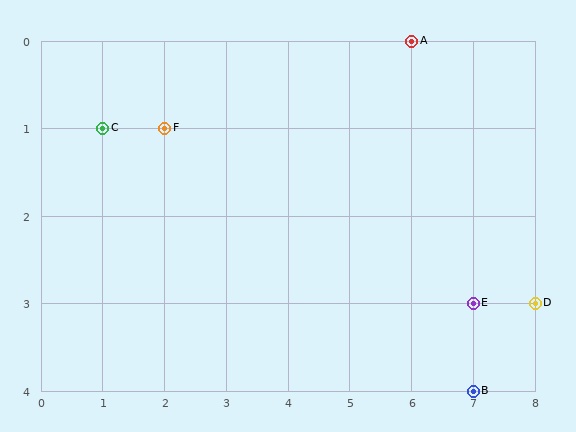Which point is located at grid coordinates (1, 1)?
Point C is at (1, 1).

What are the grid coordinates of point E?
Point E is at grid coordinates (7, 3).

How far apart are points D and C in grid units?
Points D and C are 7 columns and 2 rows apart (about 7.3 grid units diagonally).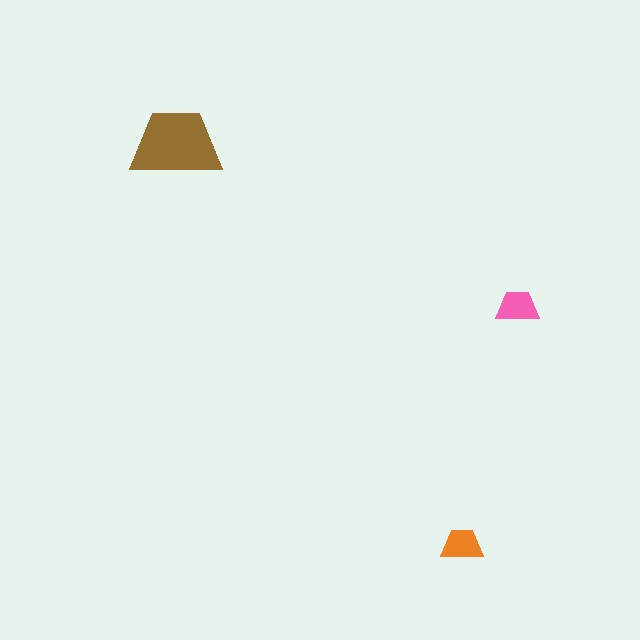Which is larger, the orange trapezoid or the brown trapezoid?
The brown one.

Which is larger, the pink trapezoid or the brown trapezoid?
The brown one.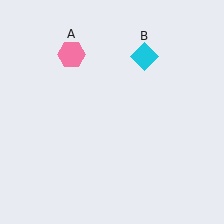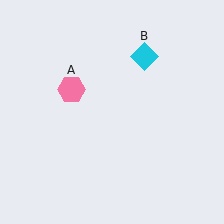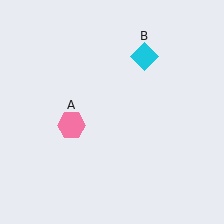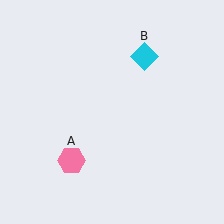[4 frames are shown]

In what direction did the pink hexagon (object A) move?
The pink hexagon (object A) moved down.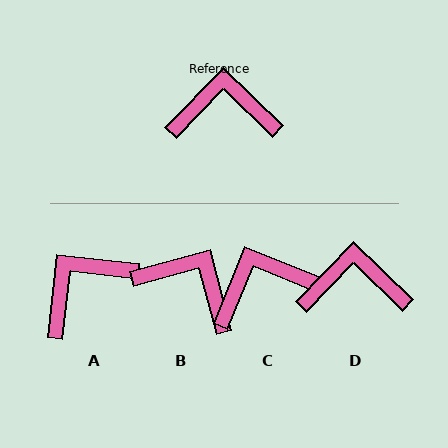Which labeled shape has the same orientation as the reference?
D.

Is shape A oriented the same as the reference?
No, it is off by about 38 degrees.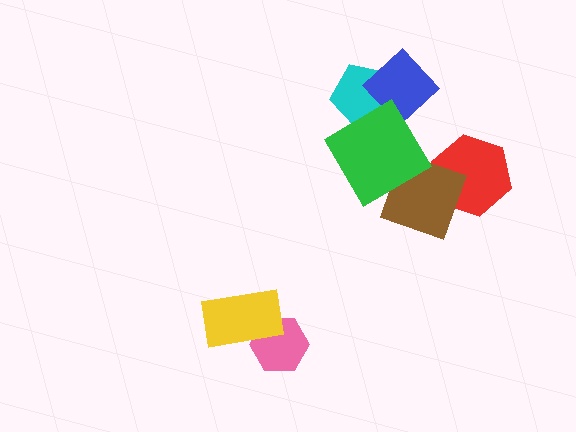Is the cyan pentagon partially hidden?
Yes, it is partially covered by another shape.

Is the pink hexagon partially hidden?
Yes, it is partially covered by another shape.